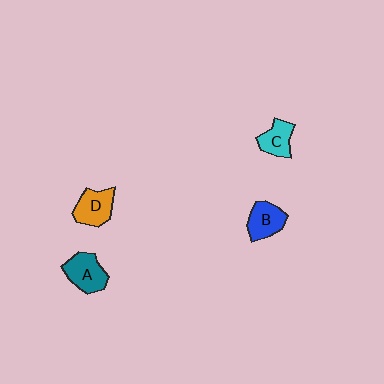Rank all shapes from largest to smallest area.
From largest to smallest: A (teal), D (orange), B (blue), C (cyan).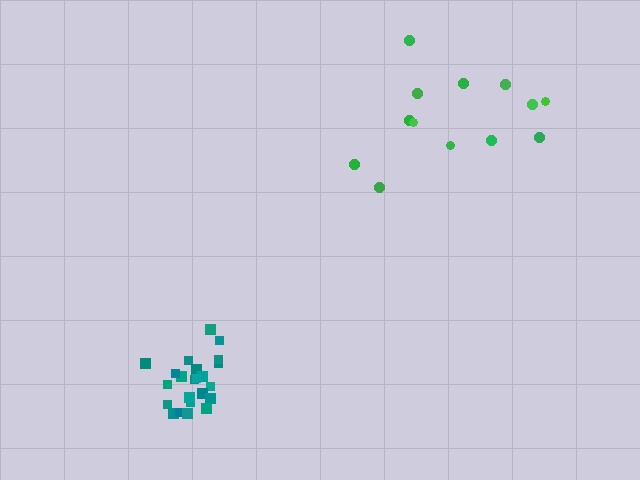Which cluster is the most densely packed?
Teal.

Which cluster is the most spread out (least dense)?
Green.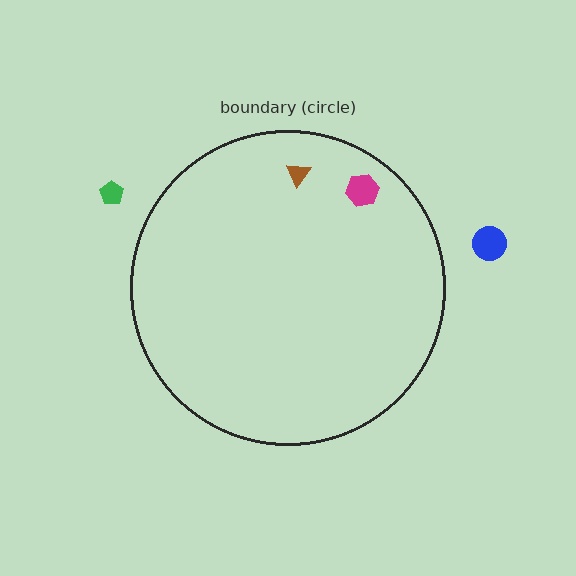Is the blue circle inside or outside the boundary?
Outside.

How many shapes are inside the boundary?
2 inside, 2 outside.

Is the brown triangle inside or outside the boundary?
Inside.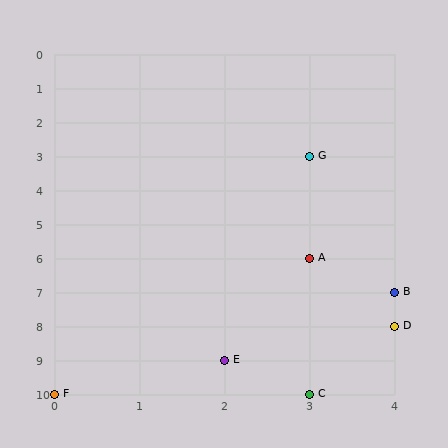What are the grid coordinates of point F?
Point F is at grid coordinates (0, 10).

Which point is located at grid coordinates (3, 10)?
Point C is at (3, 10).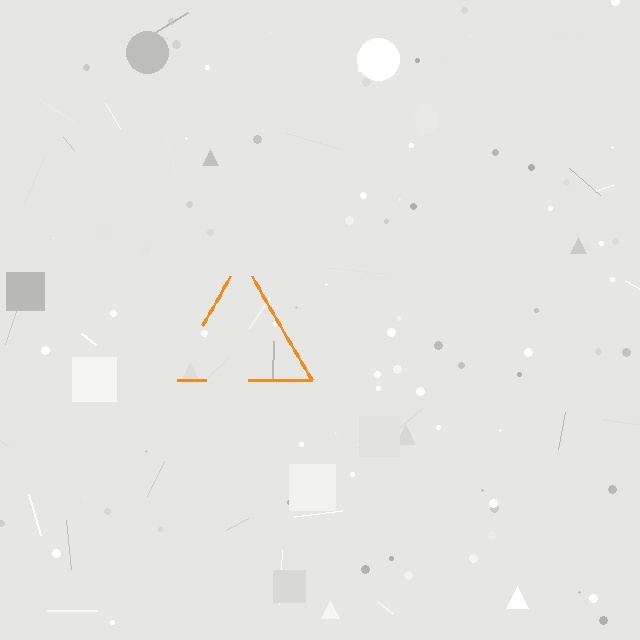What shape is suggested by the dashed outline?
The dashed outline suggests a triangle.